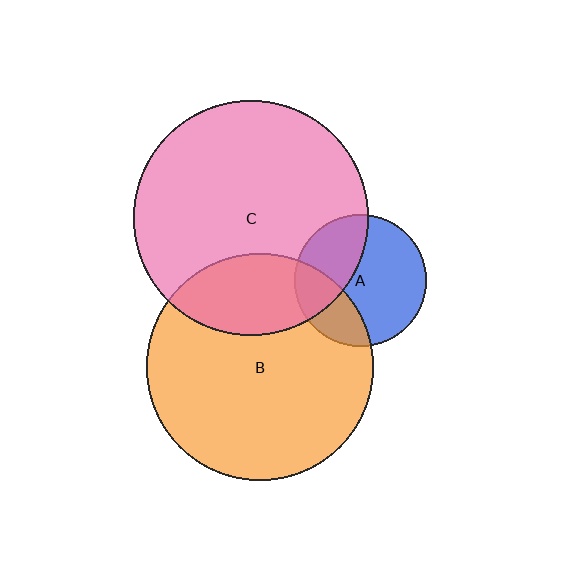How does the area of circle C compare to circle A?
Approximately 3.2 times.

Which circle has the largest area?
Circle C (pink).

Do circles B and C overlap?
Yes.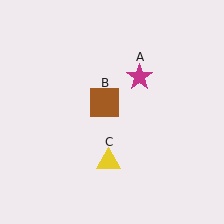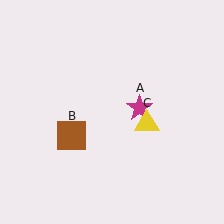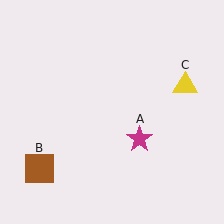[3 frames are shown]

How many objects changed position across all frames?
3 objects changed position: magenta star (object A), brown square (object B), yellow triangle (object C).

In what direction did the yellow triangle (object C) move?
The yellow triangle (object C) moved up and to the right.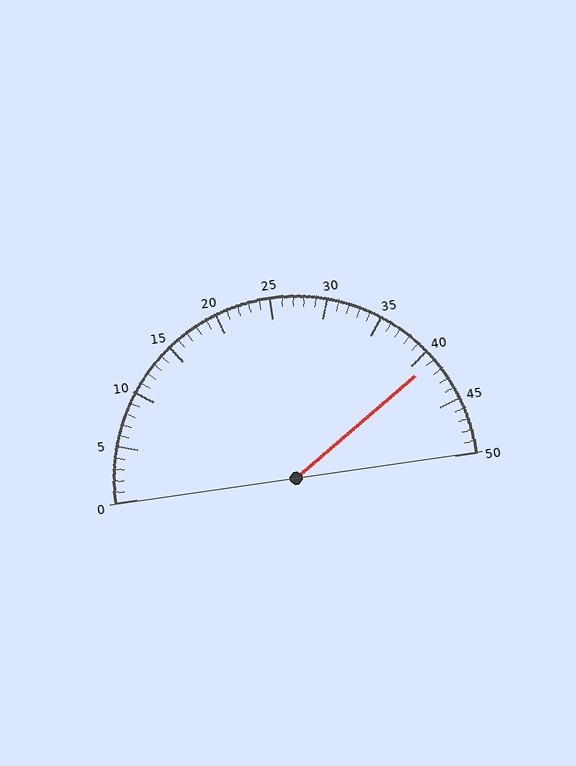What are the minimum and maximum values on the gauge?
The gauge ranges from 0 to 50.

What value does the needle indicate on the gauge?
The needle indicates approximately 41.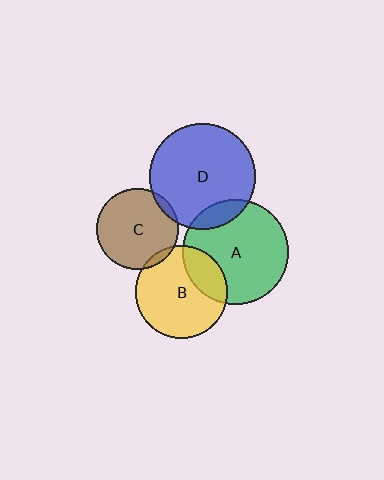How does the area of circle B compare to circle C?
Approximately 1.3 times.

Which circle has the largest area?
Circle D (blue).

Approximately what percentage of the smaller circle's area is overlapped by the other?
Approximately 10%.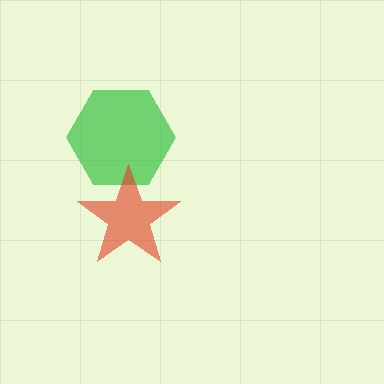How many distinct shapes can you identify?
There are 2 distinct shapes: a green hexagon, a red star.